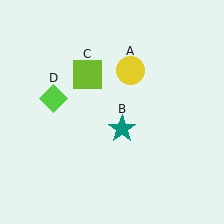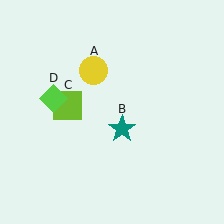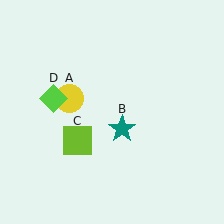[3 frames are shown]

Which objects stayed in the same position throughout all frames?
Teal star (object B) and lime diamond (object D) remained stationary.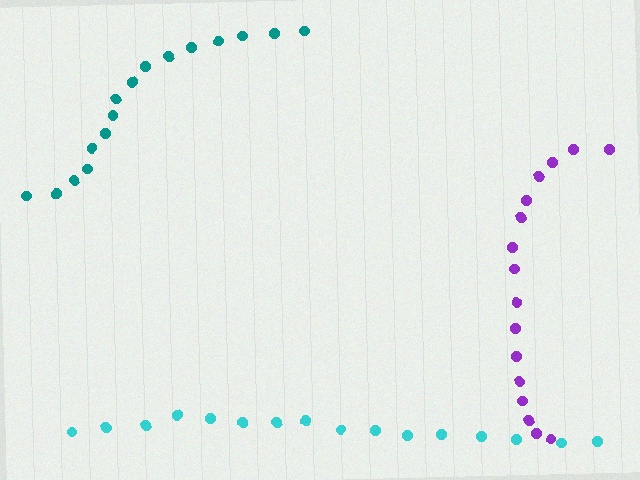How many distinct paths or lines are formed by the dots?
There are 3 distinct paths.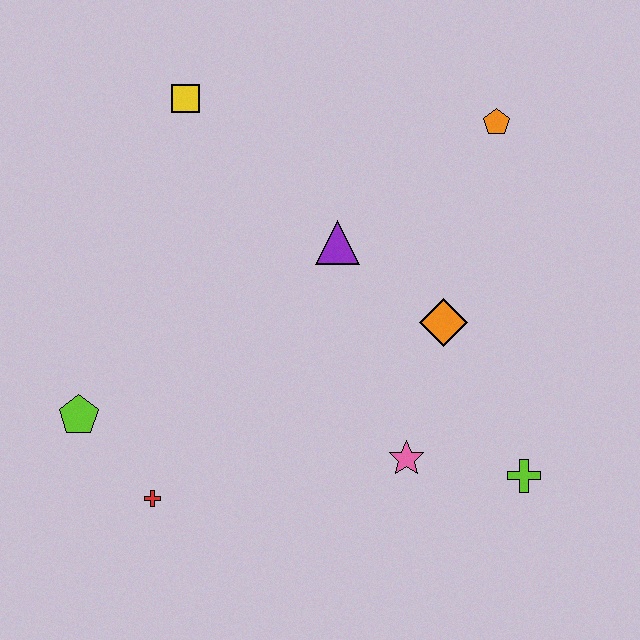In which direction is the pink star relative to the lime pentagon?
The pink star is to the right of the lime pentagon.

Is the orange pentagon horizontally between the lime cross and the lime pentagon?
Yes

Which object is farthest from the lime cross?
The yellow square is farthest from the lime cross.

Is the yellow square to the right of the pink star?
No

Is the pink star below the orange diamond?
Yes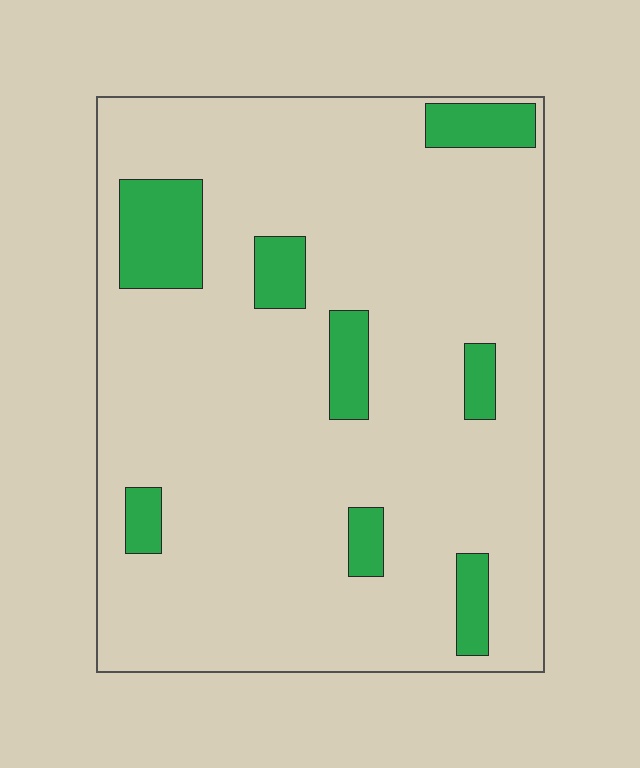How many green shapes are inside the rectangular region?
8.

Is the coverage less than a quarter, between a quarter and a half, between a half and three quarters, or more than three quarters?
Less than a quarter.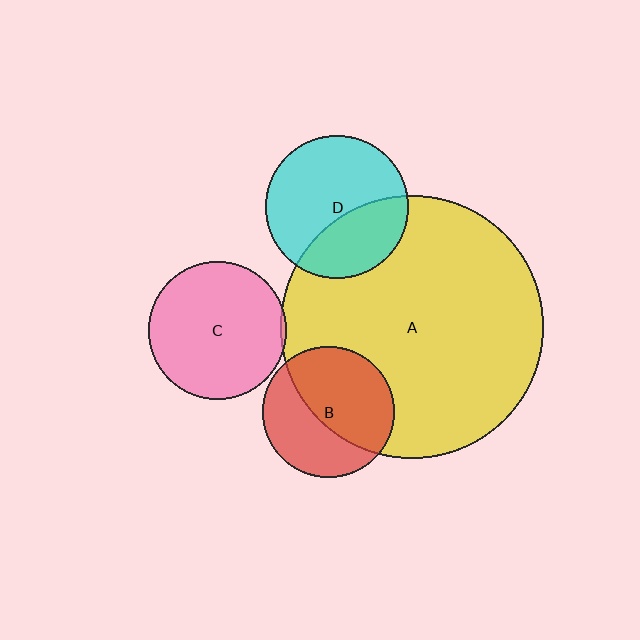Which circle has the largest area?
Circle A (yellow).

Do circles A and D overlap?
Yes.